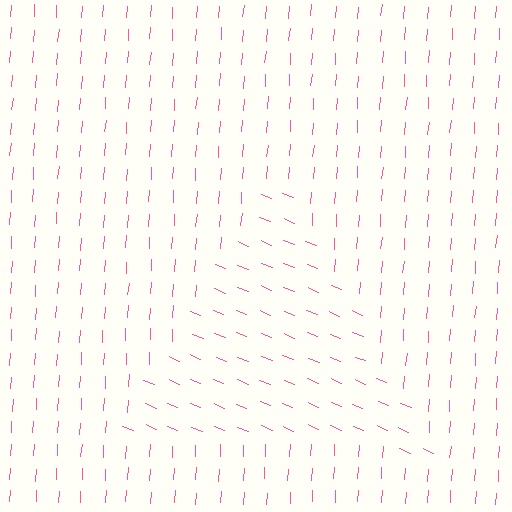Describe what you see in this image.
The image is filled with small pink line segments. A triangle region in the image has lines oriented differently from the surrounding lines, creating a visible texture boundary.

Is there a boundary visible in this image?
Yes, there is a texture boundary formed by a change in line orientation.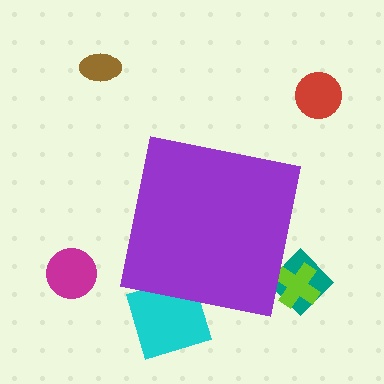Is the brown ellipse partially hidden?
No, the brown ellipse is fully visible.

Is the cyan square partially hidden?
Yes, the cyan square is partially hidden behind the purple square.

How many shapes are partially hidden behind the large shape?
3 shapes are partially hidden.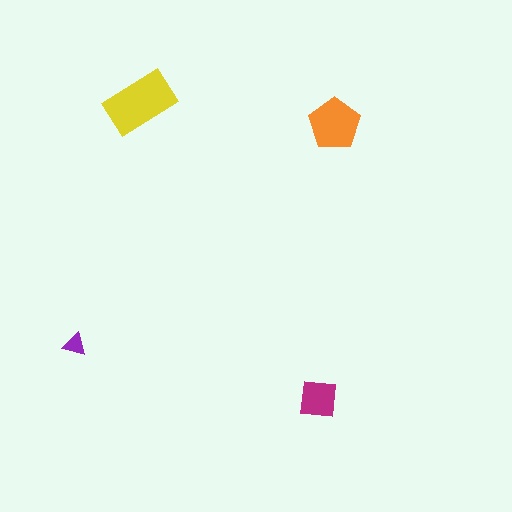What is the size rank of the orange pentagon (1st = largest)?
2nd.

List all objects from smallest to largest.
The purple triangle, the magenta square, the orange pentagon, the yellow rectangle.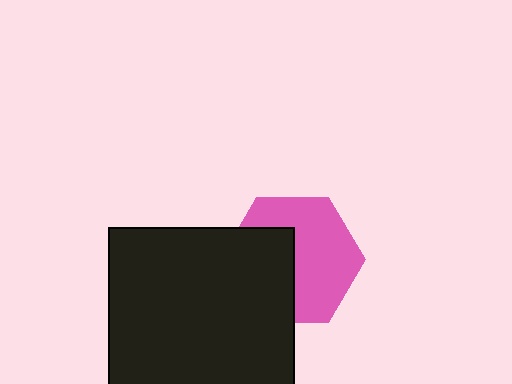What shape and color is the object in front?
The object in front is a black square.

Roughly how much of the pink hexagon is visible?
About half of it is visible (roughly 58%).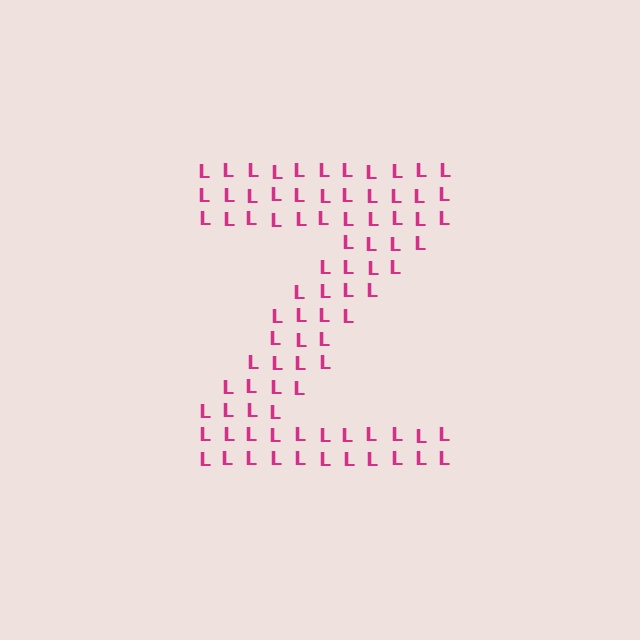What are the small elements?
The small elements are letter L's.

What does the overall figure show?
The overall figure shows the letter Z.